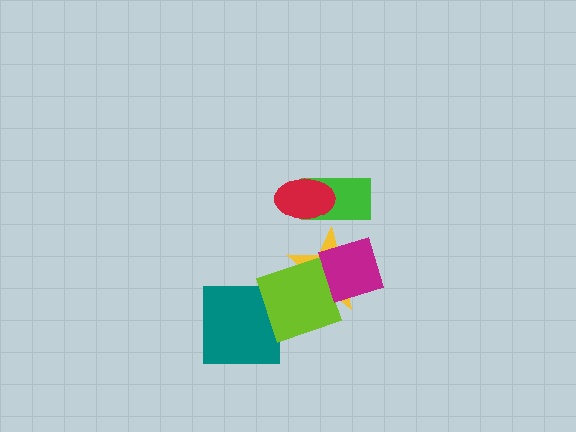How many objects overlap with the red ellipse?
1 object overlaps with the red ellipse.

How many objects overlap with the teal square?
1 object overlaps with the teal square.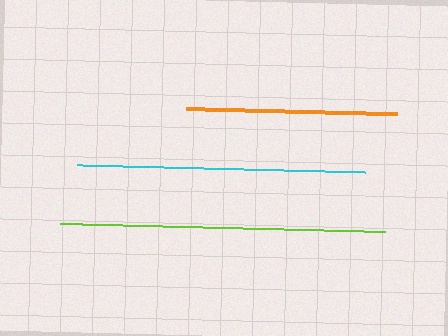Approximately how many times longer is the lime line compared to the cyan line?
The lime line is approximately 1.1 times the length of the cyan line.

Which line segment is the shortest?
The orange line is the shortest at approximately 212 pixels.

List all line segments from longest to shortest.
From longest to shortest: lime, cyan, orange.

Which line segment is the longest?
The lime line is the longest at approximately 326 pixels.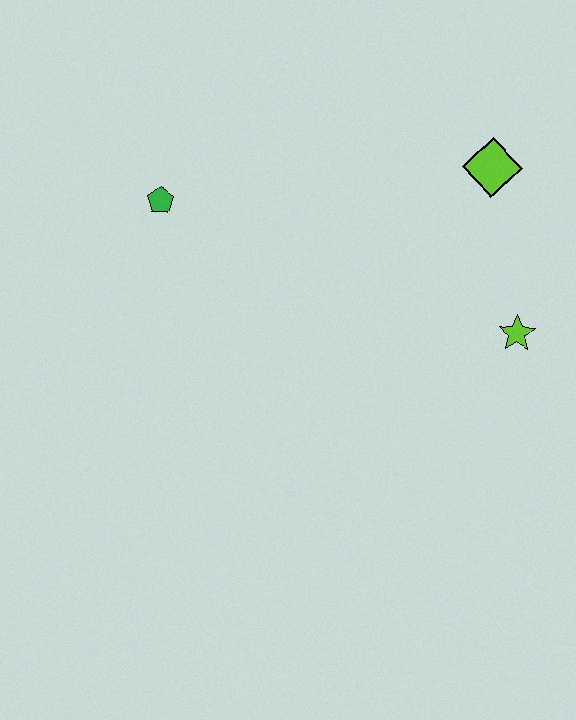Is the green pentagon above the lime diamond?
No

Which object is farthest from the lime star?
The green pentagon is farthest from the lime star.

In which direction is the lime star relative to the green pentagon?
The lime star is to the right of the green pentagon.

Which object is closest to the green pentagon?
The lime diamond is closest to the green pentagon.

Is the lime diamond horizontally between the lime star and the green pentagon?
Yes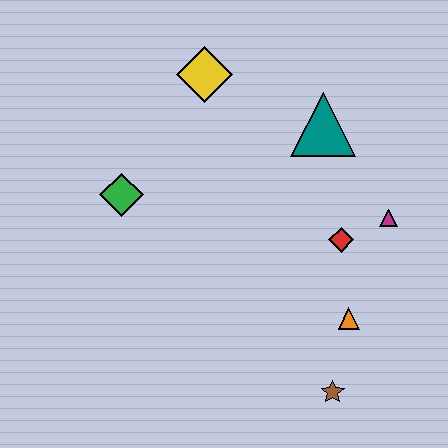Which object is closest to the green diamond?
The yellow diamond is closest to the green diamond.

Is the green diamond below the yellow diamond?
Yes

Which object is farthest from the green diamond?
The brown star is farthest from the green diamond.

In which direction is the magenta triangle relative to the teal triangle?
The magenta triangle is below the teal triangle.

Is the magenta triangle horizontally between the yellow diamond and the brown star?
No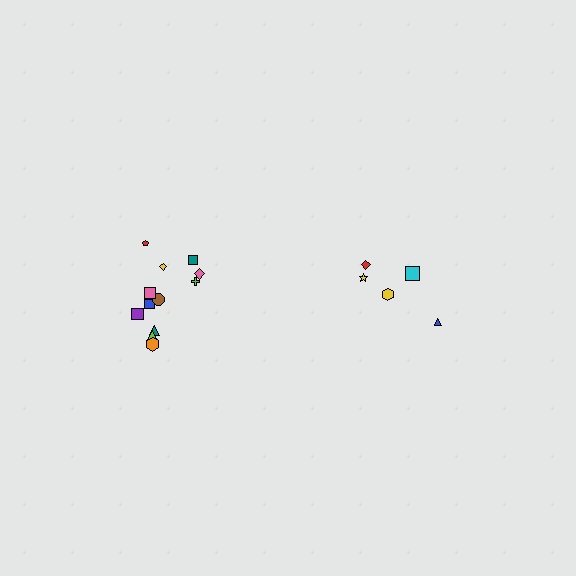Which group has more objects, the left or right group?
The left group.